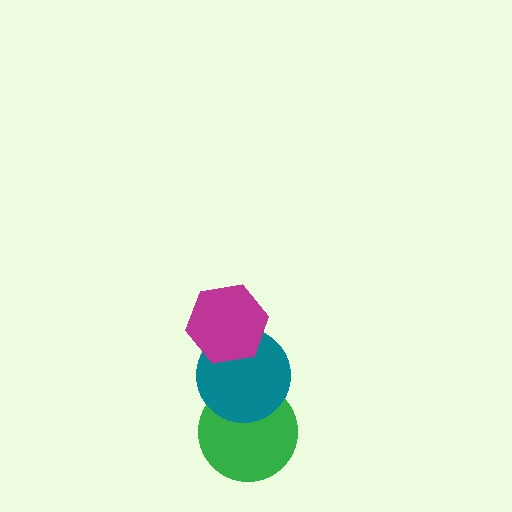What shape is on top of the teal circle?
The magenta hexagon is on top of the teal circle.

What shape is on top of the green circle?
The teal circle is on top of the green circle.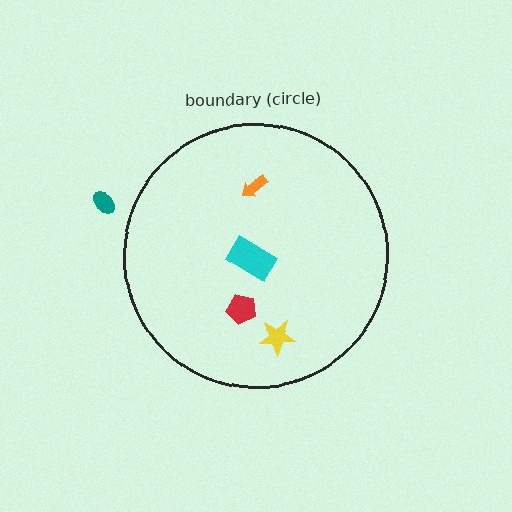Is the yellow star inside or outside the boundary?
Inside.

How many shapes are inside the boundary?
4 inside, 1 outside.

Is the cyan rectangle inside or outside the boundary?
Inside.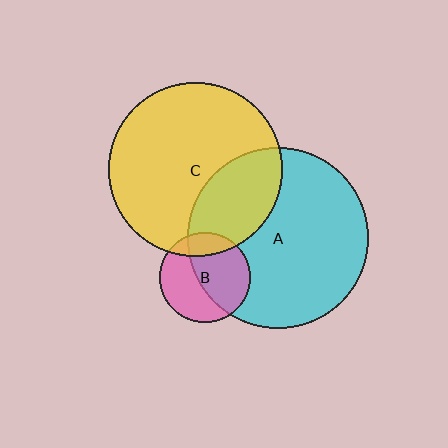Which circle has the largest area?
Circle A (cyan).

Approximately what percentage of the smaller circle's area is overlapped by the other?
Approximately 30%.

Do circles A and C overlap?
Yes.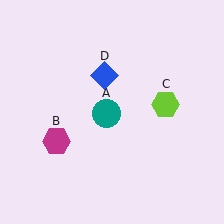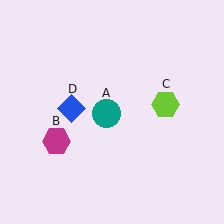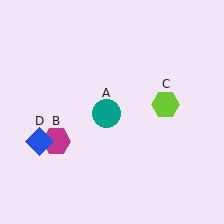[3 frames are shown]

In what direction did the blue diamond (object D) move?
The blue diamond (object D) moved down and to the left.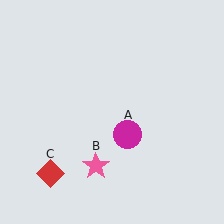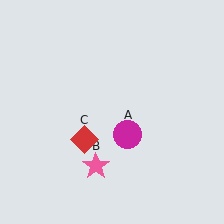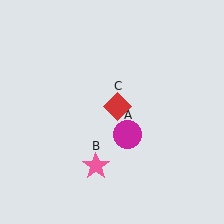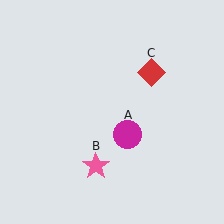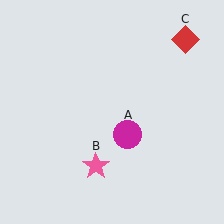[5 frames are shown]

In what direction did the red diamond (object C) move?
The red diamond (object C) moved up and to the right.